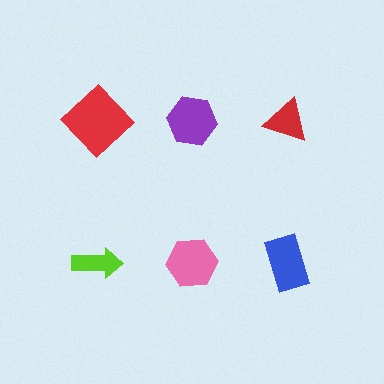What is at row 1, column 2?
A purple hexagon.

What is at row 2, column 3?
A blue rectangle.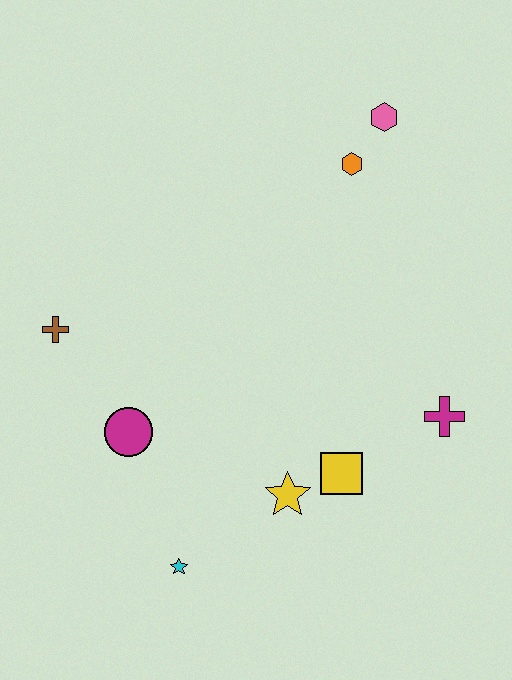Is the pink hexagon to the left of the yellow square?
No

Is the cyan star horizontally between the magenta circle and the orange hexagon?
Yes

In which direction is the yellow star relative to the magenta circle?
The yellow star is to the right of the magenta circle.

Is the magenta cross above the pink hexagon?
No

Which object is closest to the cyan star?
The yellow star is closest to the cyan star.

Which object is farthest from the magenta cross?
The brown cross is farthest from the magenta cross.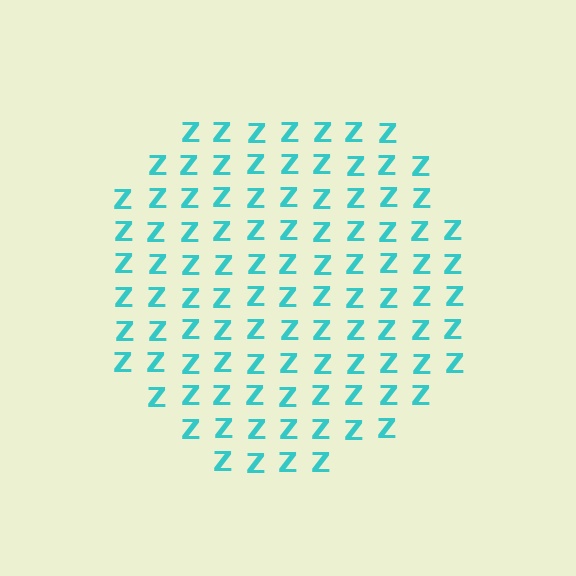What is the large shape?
The large shape is a circle.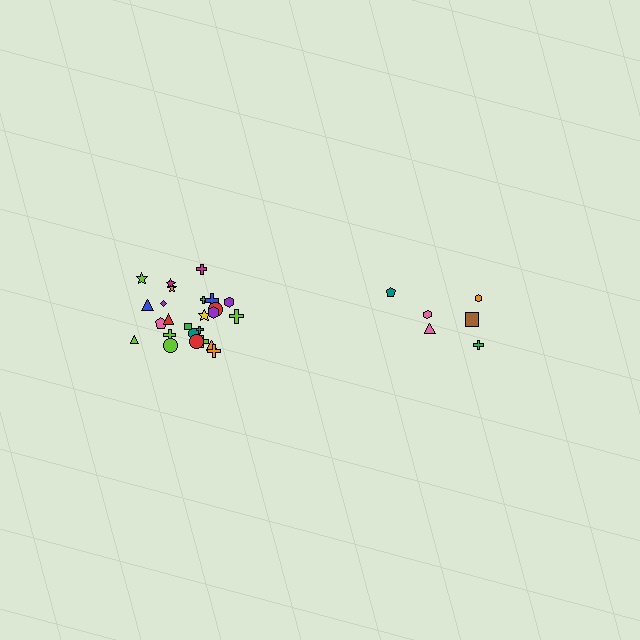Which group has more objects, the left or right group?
The left group.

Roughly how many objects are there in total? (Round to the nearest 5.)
Roughly 30 objects in total.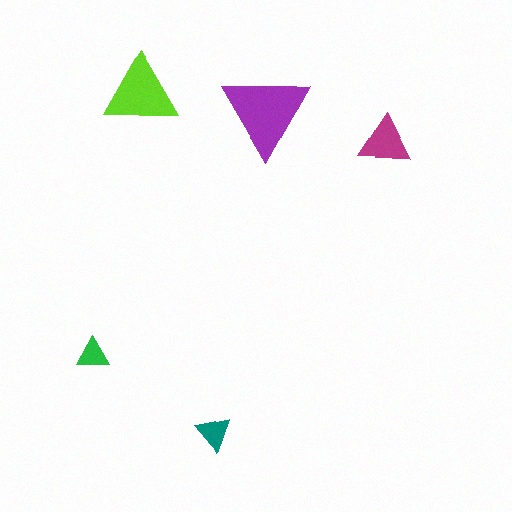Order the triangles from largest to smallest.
the purple one, the lime one, the magenta one, the teal one, the green one.